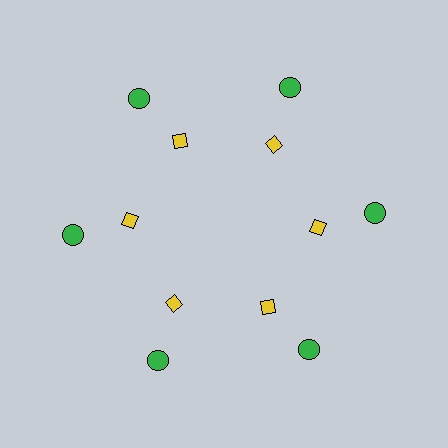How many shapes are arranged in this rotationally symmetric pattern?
There are 12 shapes, arranged in 6 groups of 2.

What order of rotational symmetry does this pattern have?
This pattern has 6-fold rotational symmetry.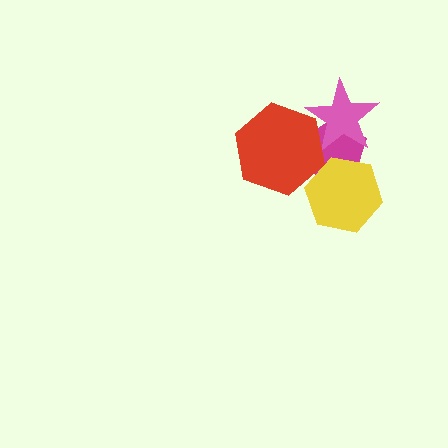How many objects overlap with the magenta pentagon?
3 objects overlap with the magenta pentagon.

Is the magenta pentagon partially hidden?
Yes, it is partially covered by another shape.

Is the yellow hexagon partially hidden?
No, no other shape covers it.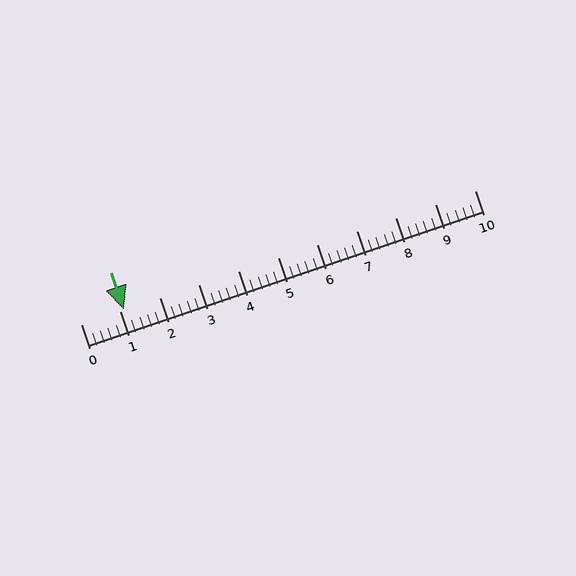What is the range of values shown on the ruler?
The ruler shows values from 0 to 10.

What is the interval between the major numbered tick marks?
The major tick marks are spaced 1 units apart.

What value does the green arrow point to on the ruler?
The green arrow points to approximately 1.1.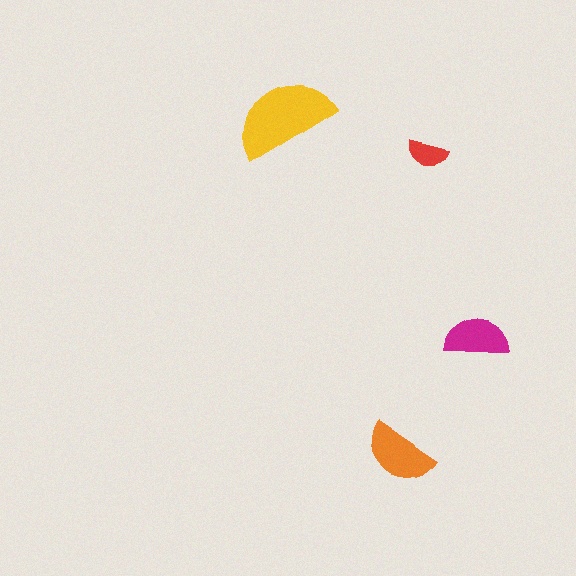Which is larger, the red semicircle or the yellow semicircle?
The yellow one.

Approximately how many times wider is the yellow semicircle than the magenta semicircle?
About 1.5 times wider.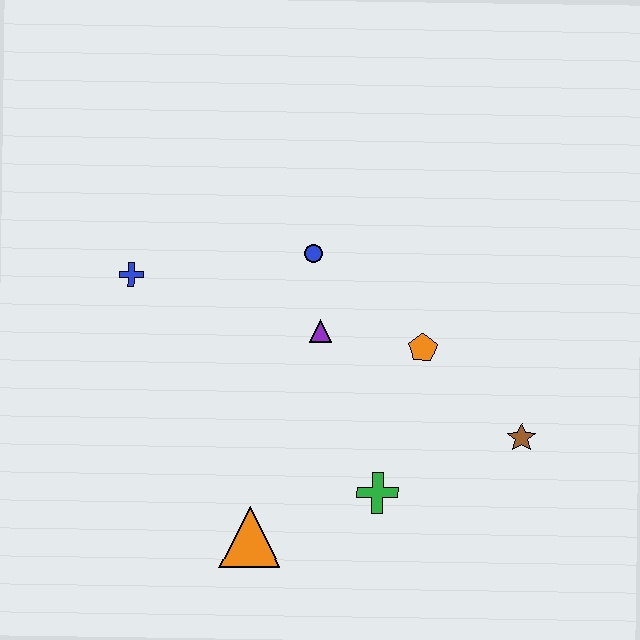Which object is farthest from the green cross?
The blue cross is farthest from the green cross.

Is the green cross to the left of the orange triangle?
No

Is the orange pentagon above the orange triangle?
Yes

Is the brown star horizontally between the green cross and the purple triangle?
No